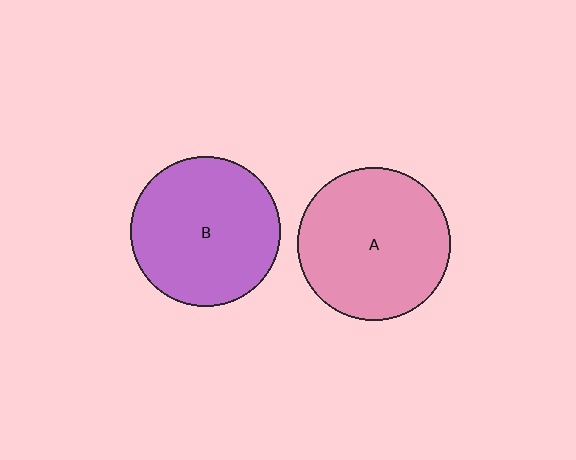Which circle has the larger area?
Circle A (pink).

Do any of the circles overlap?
No, none of the circles overlap.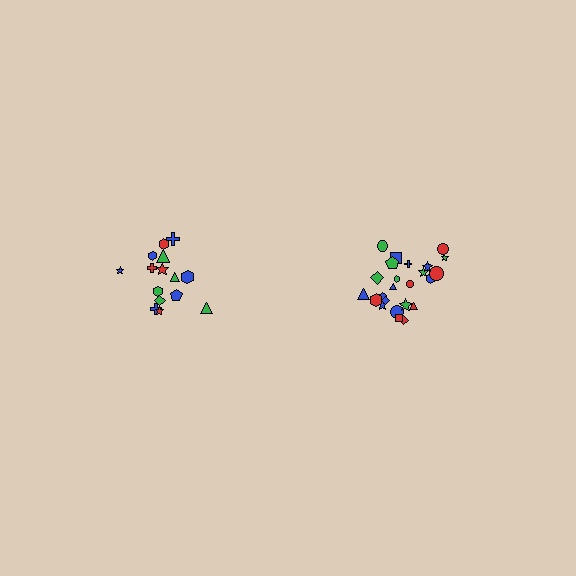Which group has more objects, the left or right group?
The right group.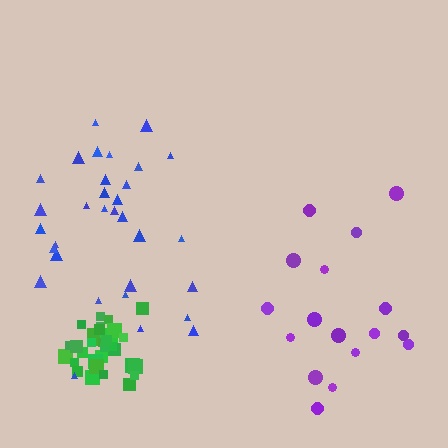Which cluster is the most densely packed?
Green.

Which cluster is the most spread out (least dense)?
Purple.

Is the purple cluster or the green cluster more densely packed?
Green.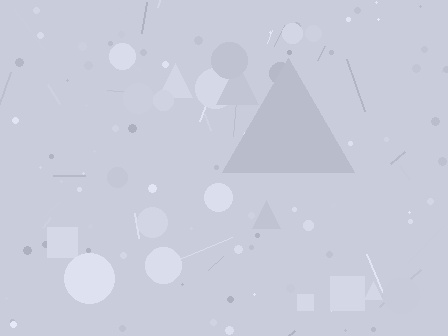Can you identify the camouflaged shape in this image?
The camouflaged shape is a triangle.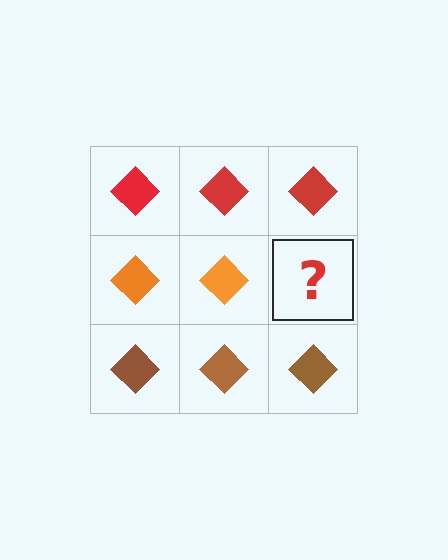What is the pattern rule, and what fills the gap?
The rule is that each row has a consistent color. The gap should be filled with an orange diamond.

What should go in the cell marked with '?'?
The missing cell should contain an orange diamond.